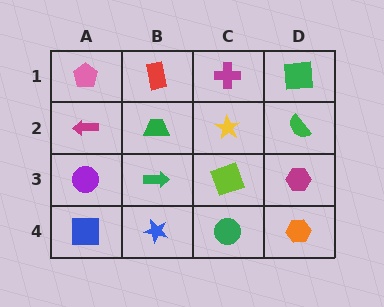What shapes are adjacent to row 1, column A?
A magenta arrow (row 2, column A), a red rectangle (row 1, column B).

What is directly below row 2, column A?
A purple circle.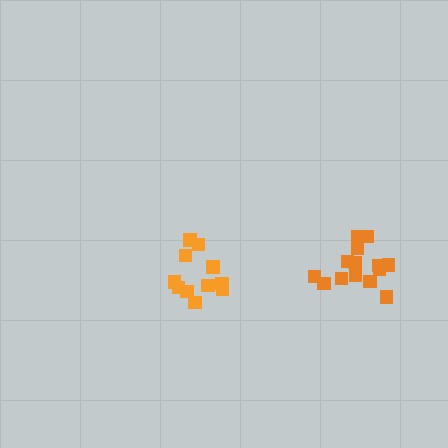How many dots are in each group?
Group 1: 11 dots, Group 2: 14 dots (25 total).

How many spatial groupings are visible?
There are 2 spatial groupings.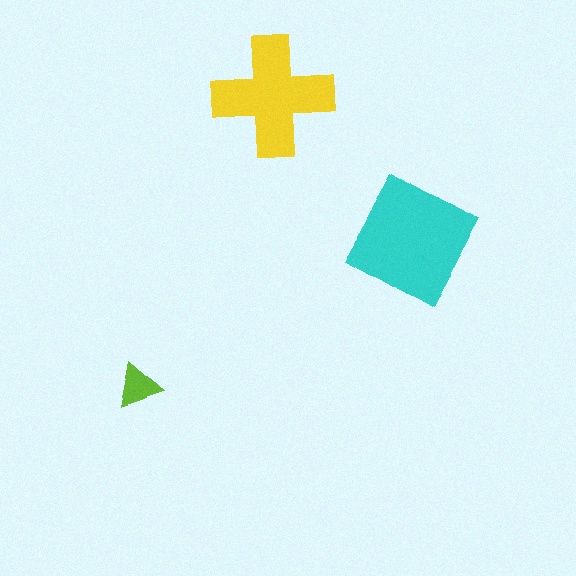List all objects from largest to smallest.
The cyan square, the yellow cross, the lime triangle.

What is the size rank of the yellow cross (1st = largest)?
2nd.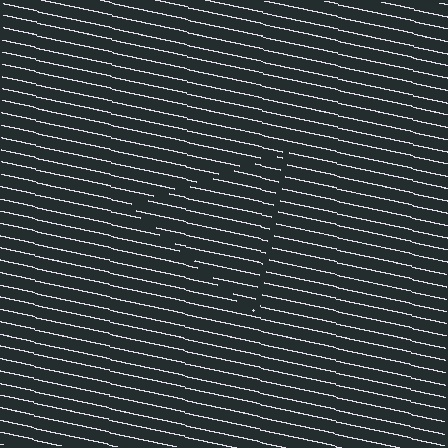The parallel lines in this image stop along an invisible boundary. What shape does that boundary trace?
An illusory triangle. The interior of the shape contains the same grating, shifted by half a period — the contour is defined by the phase discontinuity where line-ends from the inner and outer gratings abut.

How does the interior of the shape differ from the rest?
The interior of the shape contains the same grating, shifted by half a period — the contour is defined by the phase discontinuity where line-ends from the inner and outer gratings abut.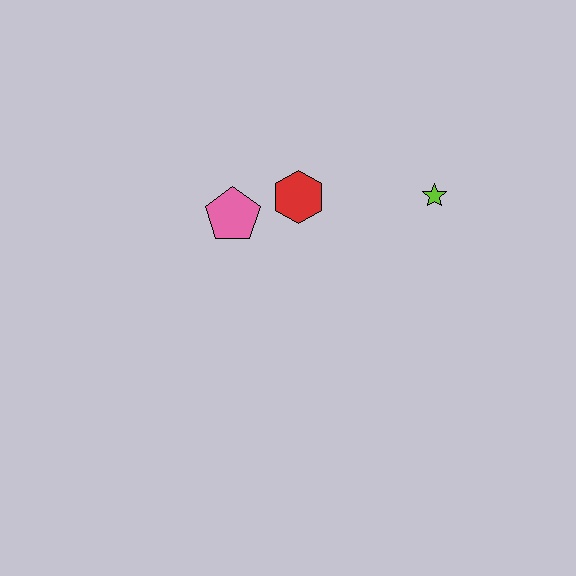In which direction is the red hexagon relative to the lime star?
The red hexagon is to the left of the lime star.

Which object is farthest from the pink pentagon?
The lime star is farthest from the pink pentagon.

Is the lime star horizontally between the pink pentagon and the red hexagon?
No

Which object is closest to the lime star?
The red hexagon is closest to the lime star.